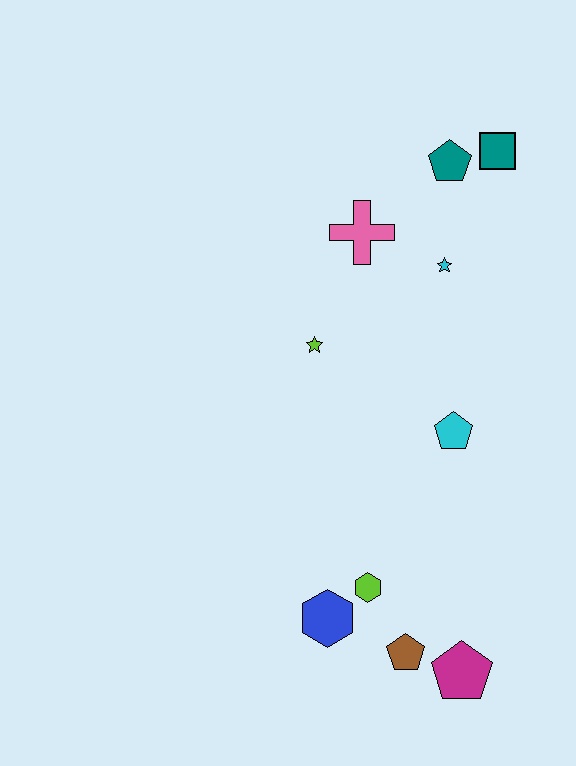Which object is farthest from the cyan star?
The magenta pentagon is farthest from the cyan star.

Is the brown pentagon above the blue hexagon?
No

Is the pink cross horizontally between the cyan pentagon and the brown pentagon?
No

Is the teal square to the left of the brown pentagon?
No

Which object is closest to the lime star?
The pink cross is closest to the lime star.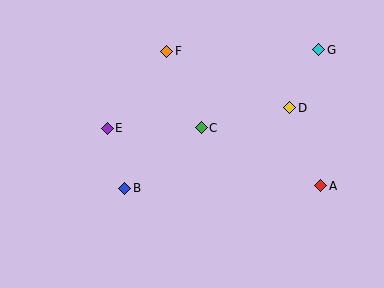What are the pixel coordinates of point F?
Point F is at (167, 51).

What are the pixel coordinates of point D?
Point D is at (290, 108).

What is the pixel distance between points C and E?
The distance between C and E is 94 pixels.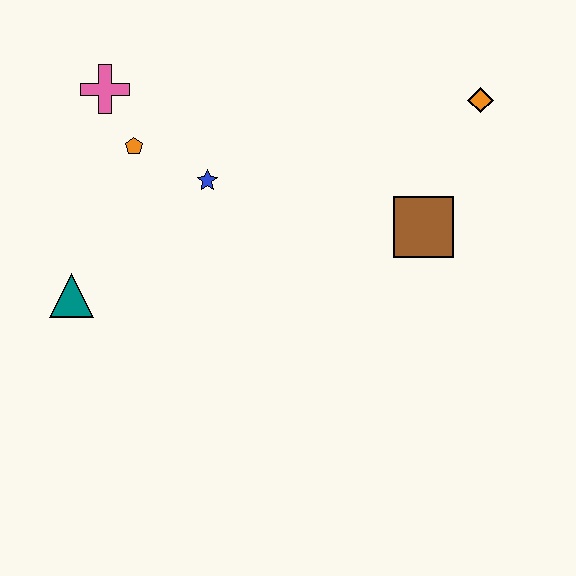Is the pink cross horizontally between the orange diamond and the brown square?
No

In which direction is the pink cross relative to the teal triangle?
The pink cross is above the teal triangle.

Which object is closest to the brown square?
The orange diamond is closest to the brown square.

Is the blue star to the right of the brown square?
No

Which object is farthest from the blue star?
The orange diamond is farthest from the blue star.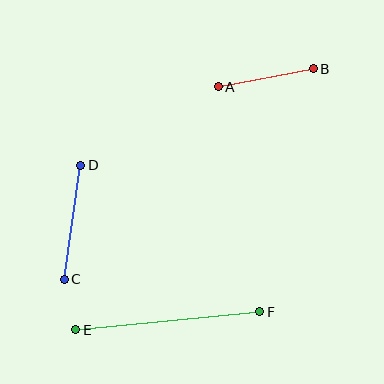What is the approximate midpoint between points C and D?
The midpoint is at approximately (73, 222) pixels.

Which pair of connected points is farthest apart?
Points E and F are farthest apart.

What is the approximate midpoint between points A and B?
The midpoint is at approximately (266, 78) pixels.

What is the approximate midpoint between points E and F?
The midpoint is at approximately (168, 321) pixels.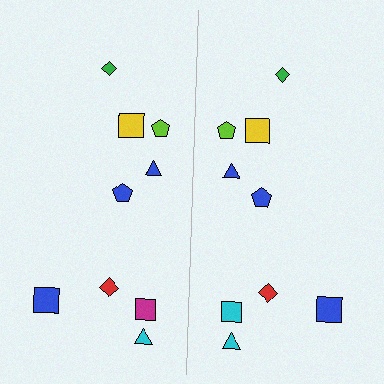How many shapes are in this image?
There are 18 shapes in this image.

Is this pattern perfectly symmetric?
No, the pattern is not perfectly symmetric. The cyan square on the right side breaks the symmetry — its mirror counterpart is magenta.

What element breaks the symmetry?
The cyan square on the right side breaks the symmetry — its mirror counterpart is magenta.